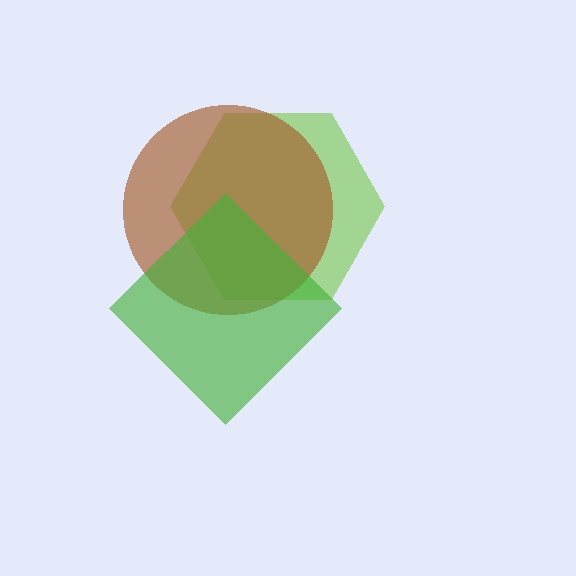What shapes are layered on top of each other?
The layered shapes are: a lime hexagon, a brown circle, a green diamond.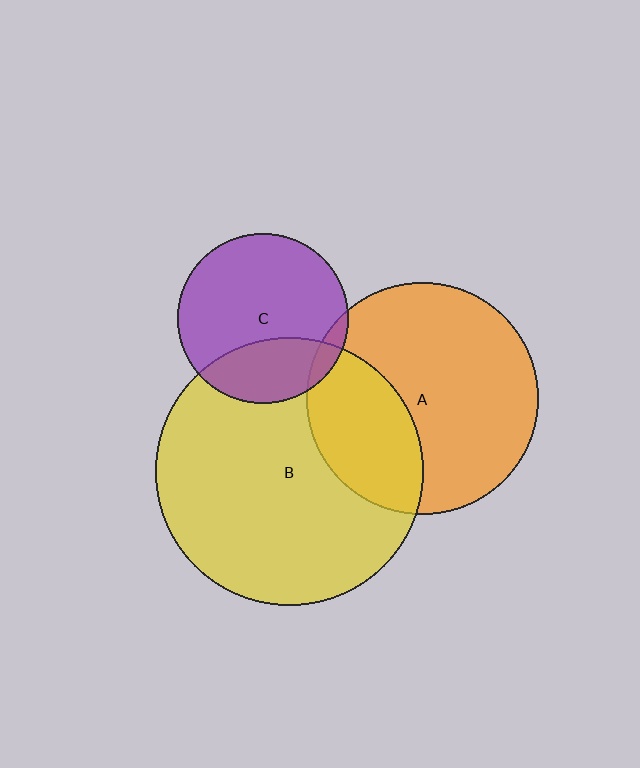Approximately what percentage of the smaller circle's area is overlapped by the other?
Approximately 30%.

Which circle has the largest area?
Circle B (yellow).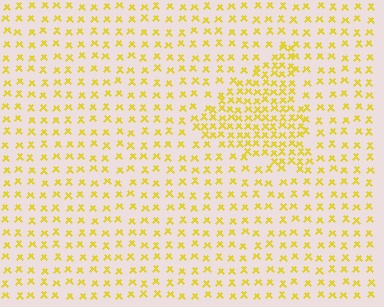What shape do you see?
I see a triangle.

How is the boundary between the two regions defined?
The boundary is defined by a change in element density (approximately 2.1x ratio). All elements are the same color, size, and shape.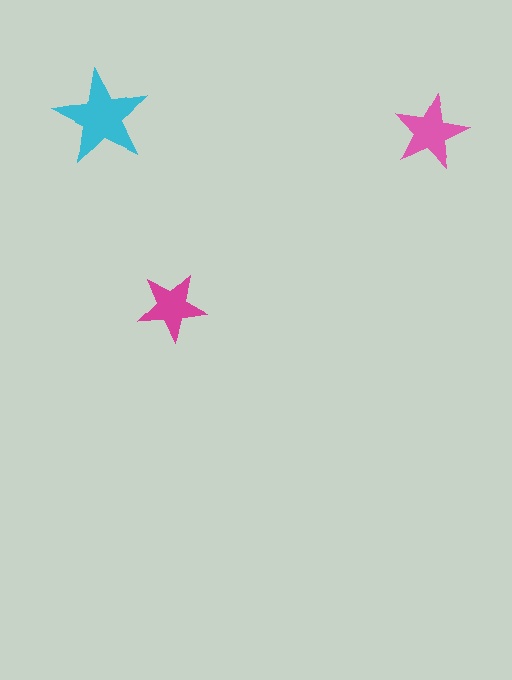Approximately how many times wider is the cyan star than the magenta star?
About 1.5 times wider.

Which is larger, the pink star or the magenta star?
The pink one.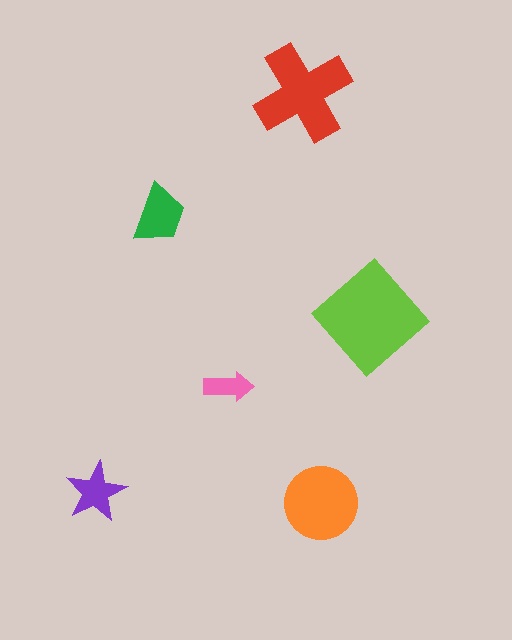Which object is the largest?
The lime diamond.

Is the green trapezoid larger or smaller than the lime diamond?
Smaller.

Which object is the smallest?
The pink arrow.